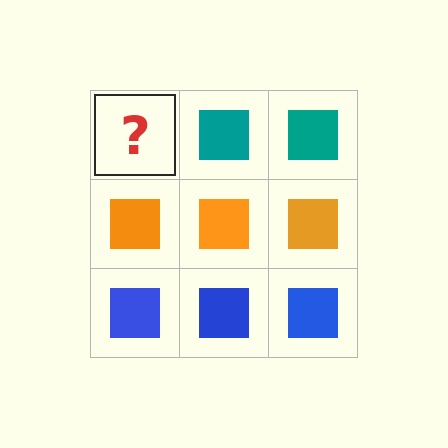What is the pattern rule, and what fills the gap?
The rule is that each row has a consistent color. The gap should be filled with a teal square.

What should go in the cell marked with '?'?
The missing cell should contain a teal square.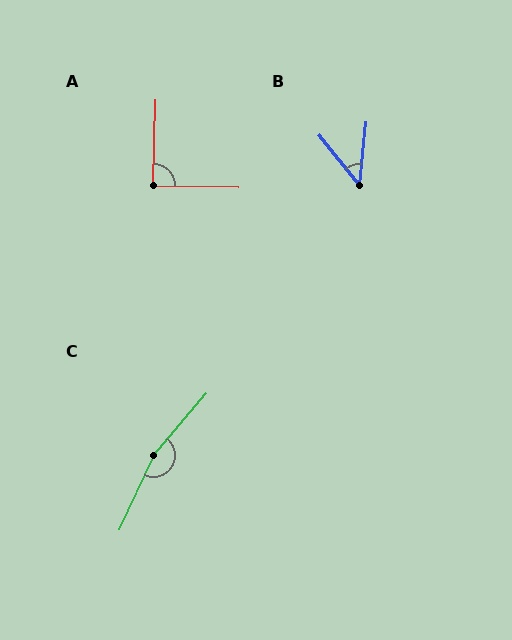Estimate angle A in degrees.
Approximately 89 degrees.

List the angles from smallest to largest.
B (44°), A (89°), C (164°).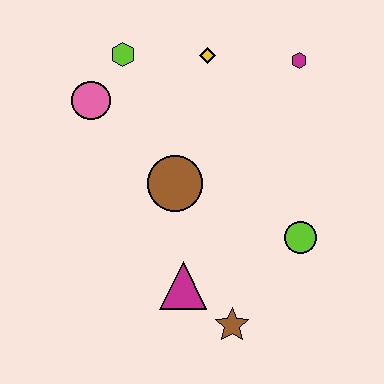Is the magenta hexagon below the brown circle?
No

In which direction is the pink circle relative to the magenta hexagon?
The pink circle is to the left of the magenta hexagon.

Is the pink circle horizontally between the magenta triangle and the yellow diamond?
No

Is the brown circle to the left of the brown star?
Yes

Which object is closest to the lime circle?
The brown star is closest to the lime circle.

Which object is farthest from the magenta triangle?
The magenta hexagon is farthest from the magenta triangle.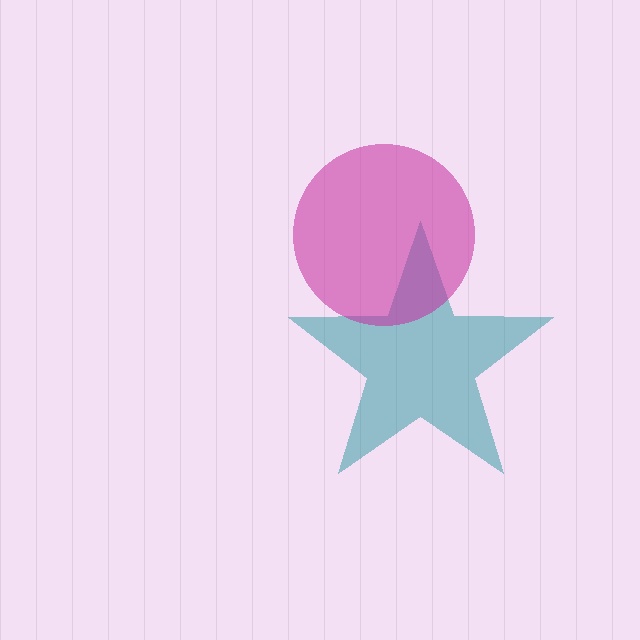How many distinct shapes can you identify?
There are 2 distinct shapes: a teal star, a magenta circle.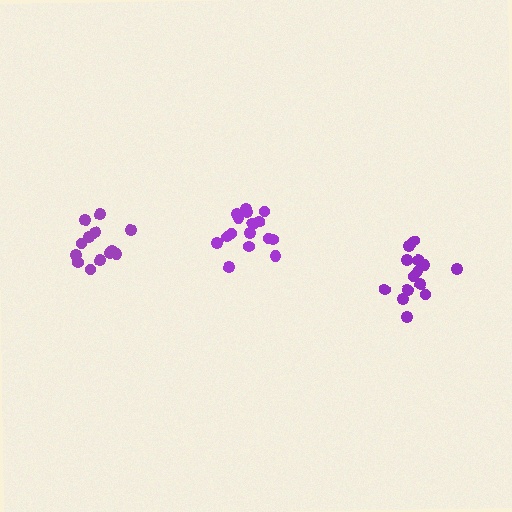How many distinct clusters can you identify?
There are 3 distinct clusters.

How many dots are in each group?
Group 1: 13 dots, Group 2: 16 dots, Group 3: 14 dots (43 total).